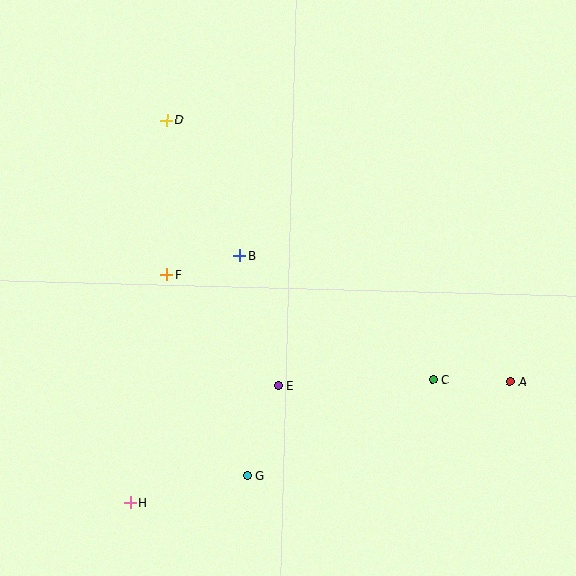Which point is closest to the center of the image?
Point B at (240, 256) is closest to the center.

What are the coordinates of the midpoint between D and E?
The midpoint between D and E is at (223, 253).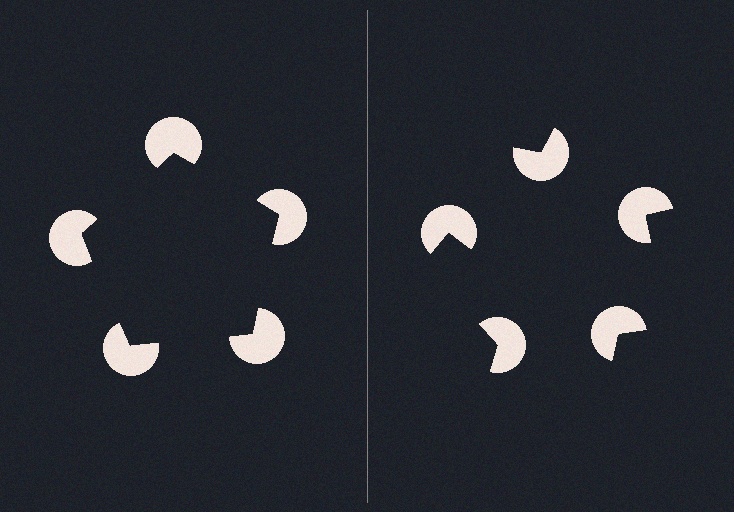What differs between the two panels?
The pac-man discs are positioned identically on both sides; only the wedge orientations differ. On the left they align to a pentagon; on the right they are misaligned.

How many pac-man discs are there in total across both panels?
10 — 5 on each side.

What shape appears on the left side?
An illusory pentagon.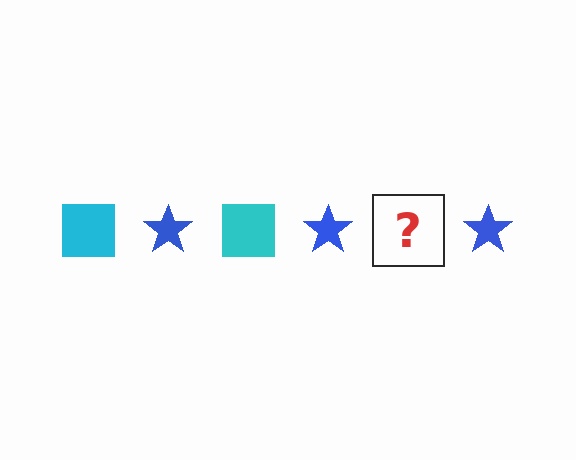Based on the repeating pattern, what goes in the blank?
The blank should be a cyan square.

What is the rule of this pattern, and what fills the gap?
The rule is that the pattern alternates between cyan square and blue star. The gap should be filled with a cyan square.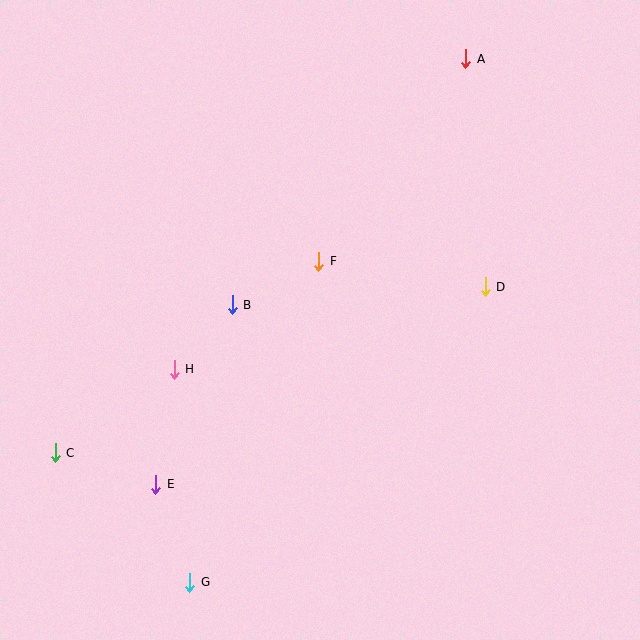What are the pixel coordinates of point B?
Point B is at (232, 305).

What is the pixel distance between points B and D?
The distance between B and D is 254 pixels.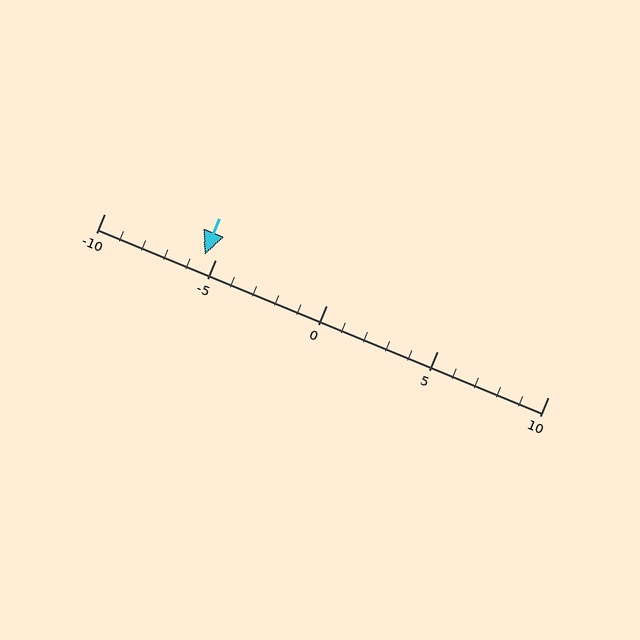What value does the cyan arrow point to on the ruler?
The cyan arrow points to approximately -6.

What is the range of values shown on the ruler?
The ruler shows values from -10 to 10.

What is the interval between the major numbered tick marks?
The major tick marks are spaced 5 units apart.